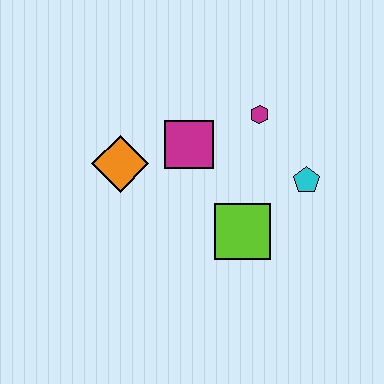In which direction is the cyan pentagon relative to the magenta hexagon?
The cyan pentagon is below the magenta hexagon.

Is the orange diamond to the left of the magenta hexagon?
Yes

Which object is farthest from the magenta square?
The cyan pentagon is farthest from the magenta square.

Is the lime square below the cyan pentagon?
Yes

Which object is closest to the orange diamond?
The magenta square is closest to the orange diamond.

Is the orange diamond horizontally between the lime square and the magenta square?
No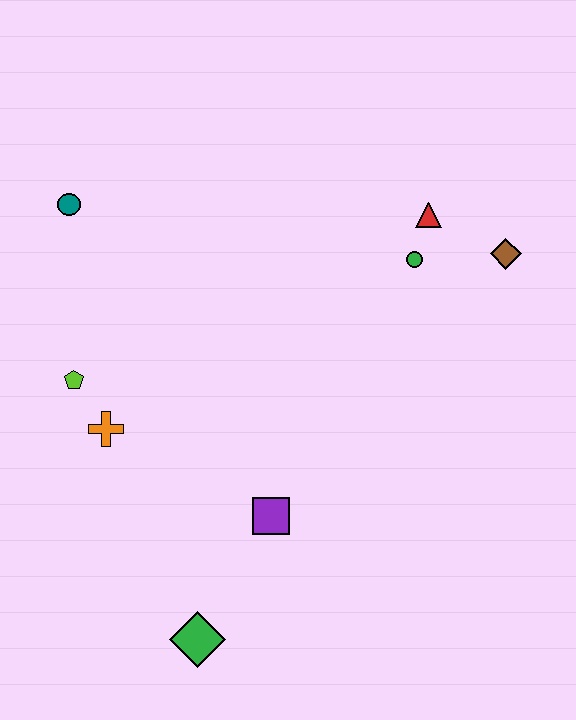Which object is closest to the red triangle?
The green circle is closest to the red triangle.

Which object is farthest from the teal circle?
The green diamond is farthest from the teal circle.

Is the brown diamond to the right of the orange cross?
Yes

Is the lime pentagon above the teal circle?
No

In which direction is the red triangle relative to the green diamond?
The red triangle is above the green diamond.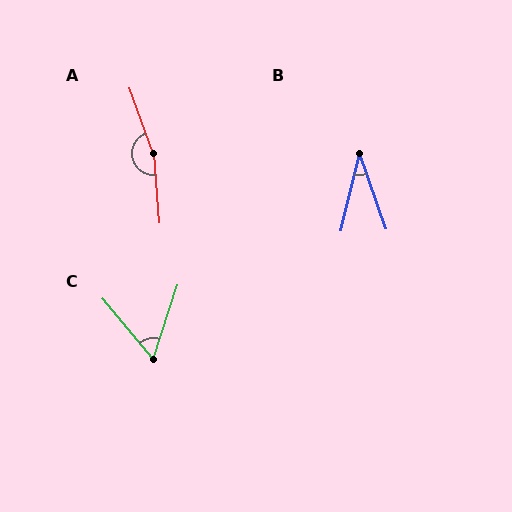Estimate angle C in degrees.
Approximately 58 degrees.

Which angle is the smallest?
B, at approximately 33 degrees.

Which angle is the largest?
A, at approximately 164 degrees.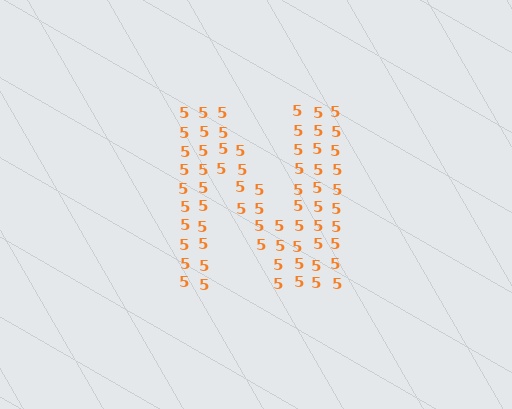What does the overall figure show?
The overall figure shows the letter N.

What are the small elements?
The small elements are digit 5's.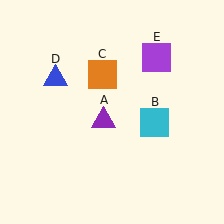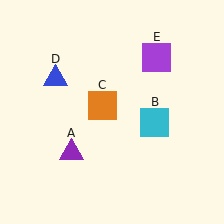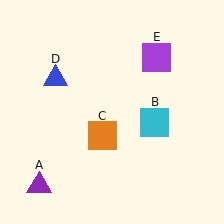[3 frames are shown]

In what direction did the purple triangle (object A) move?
The purple triangle (object A) moved down and to the left.